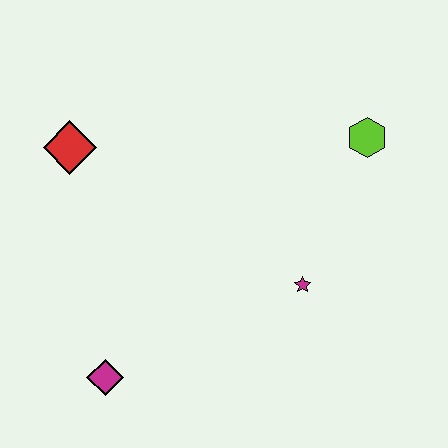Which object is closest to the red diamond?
The magenta diamond is closest to the red diamond.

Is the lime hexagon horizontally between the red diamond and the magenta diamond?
No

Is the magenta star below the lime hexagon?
Yes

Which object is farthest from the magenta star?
The red diamond is farthest from the magenta star.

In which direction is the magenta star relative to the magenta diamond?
The magenta star is to the right of the magenta diamond.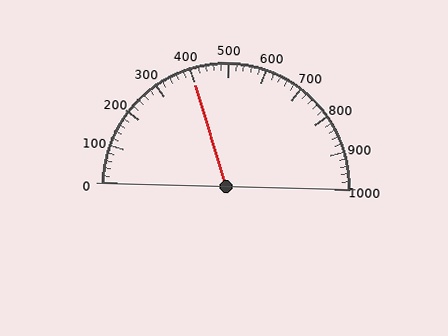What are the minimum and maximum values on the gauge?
The gauge ranges from 0 to 1000.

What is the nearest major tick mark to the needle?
The nearest major tick mark is 400.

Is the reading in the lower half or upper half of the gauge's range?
The reading is in the lower half of the range (0 to 1000).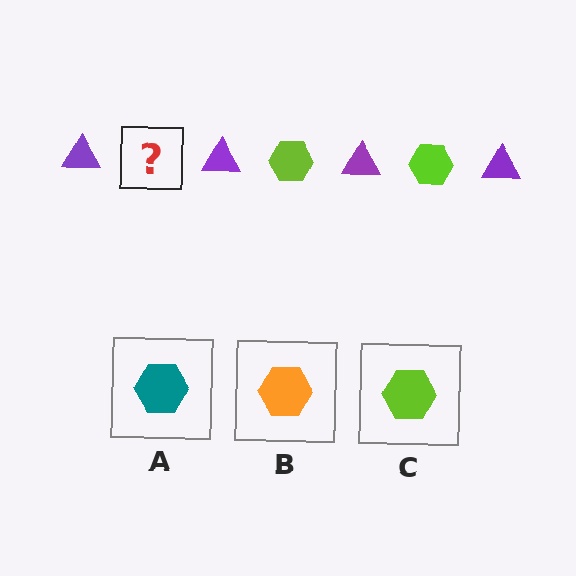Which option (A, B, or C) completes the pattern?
C.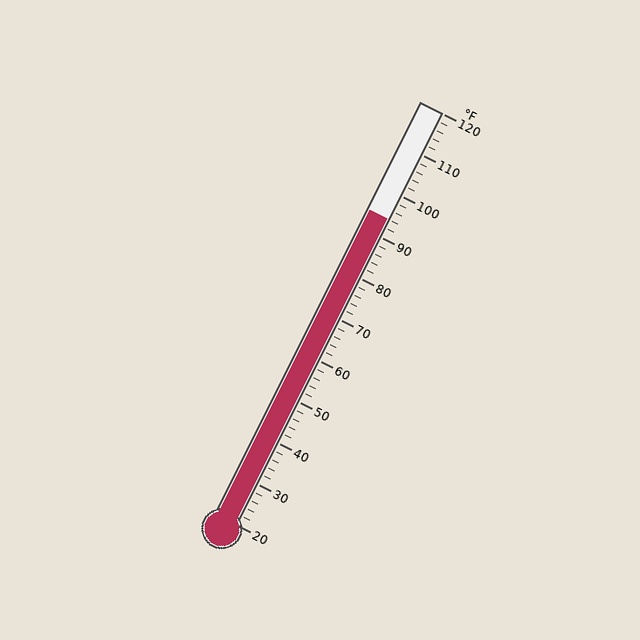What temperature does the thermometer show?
The thermometer shows approximately 94°F.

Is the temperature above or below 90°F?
The temperature is above 90°F.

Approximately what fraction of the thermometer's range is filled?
The thermometer is filled to approximately 75% of its range.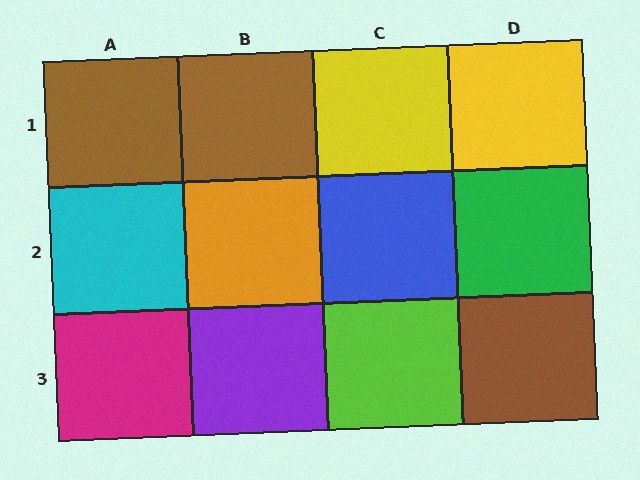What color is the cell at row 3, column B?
Purple.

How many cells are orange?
1 cell is orange.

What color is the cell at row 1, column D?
Yellow.